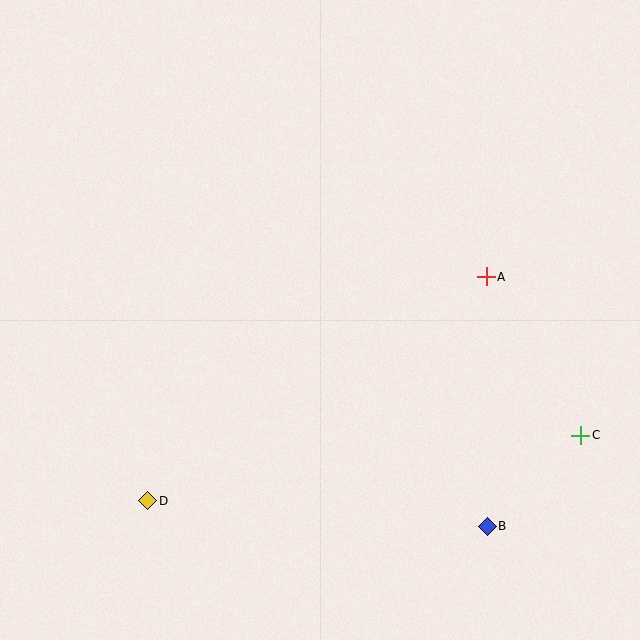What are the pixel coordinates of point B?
Point B is at (487, 526).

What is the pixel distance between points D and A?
The distance between D and A is 406 pixels.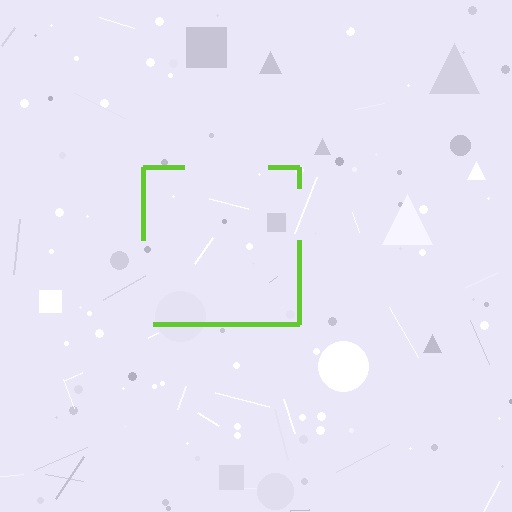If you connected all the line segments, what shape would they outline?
They would outline a square.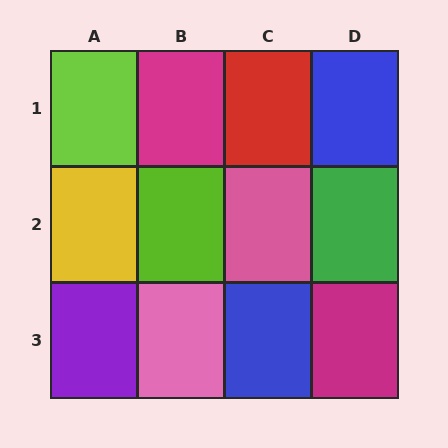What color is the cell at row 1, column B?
Magenta.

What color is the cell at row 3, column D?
Magenta.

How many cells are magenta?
2 cells are magenta.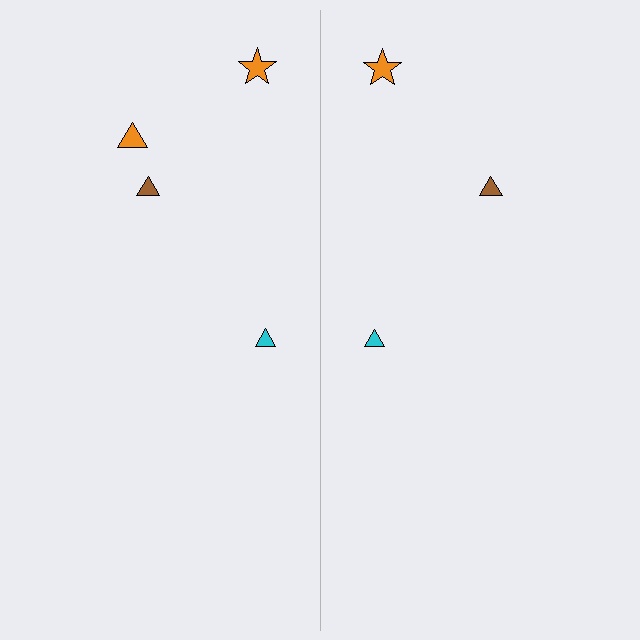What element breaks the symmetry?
A orange triangle is missing from the right side.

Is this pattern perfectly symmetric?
No, the pattern is not perfectly symmetric. A orange triangle is missing from the right side.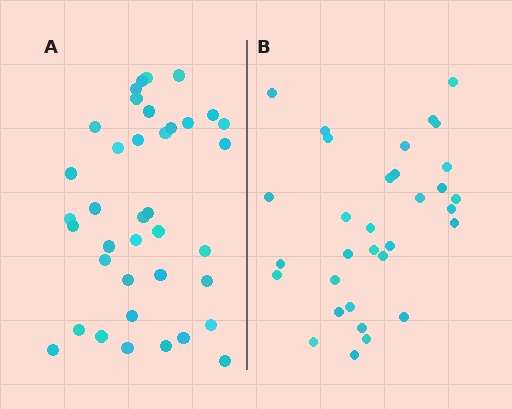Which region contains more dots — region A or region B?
Region A (the left region) has more dots.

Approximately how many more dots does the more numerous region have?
Region A has about 6 more dots than region B.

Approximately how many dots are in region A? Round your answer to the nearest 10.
About 40 dots. (The exact count is 38, which rounds to 40.)